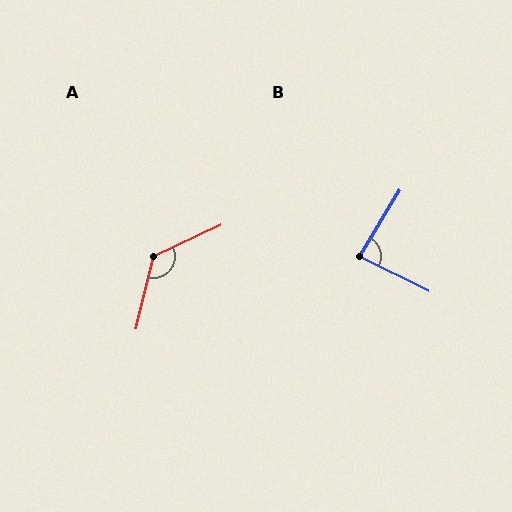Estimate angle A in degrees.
Approximately 129 degrees.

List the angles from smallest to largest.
B (85°), A (129°).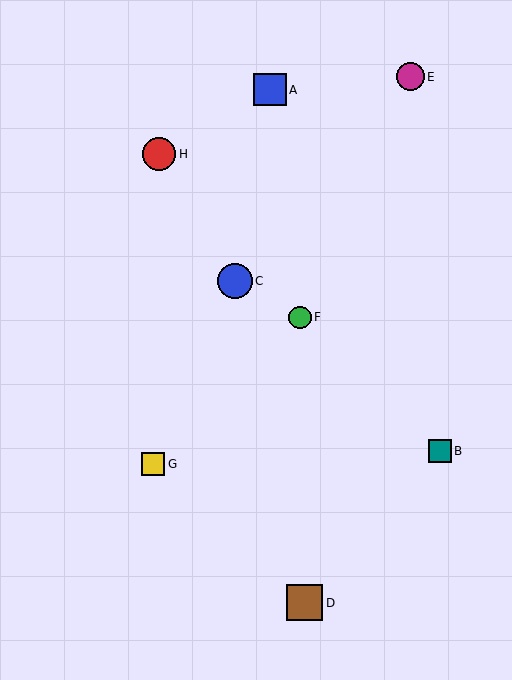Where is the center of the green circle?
The center of the green circle is at (300, 317).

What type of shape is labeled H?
Shape H is a red circle.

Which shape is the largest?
The brown square (labeled D) is the largest.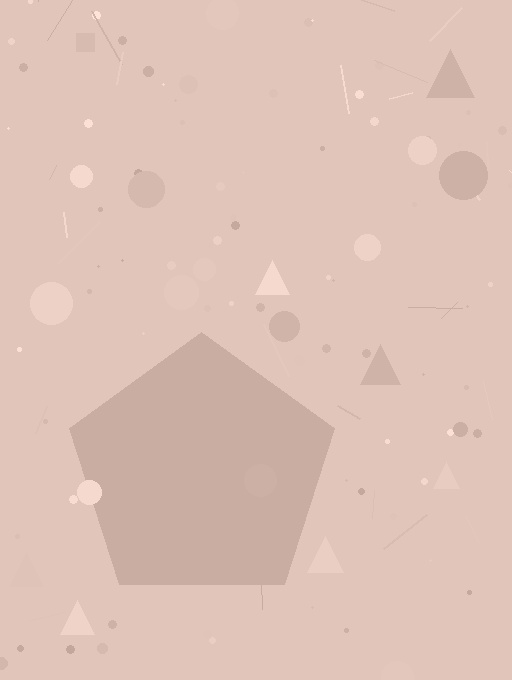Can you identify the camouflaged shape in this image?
The camouflaged shape is a pentagon.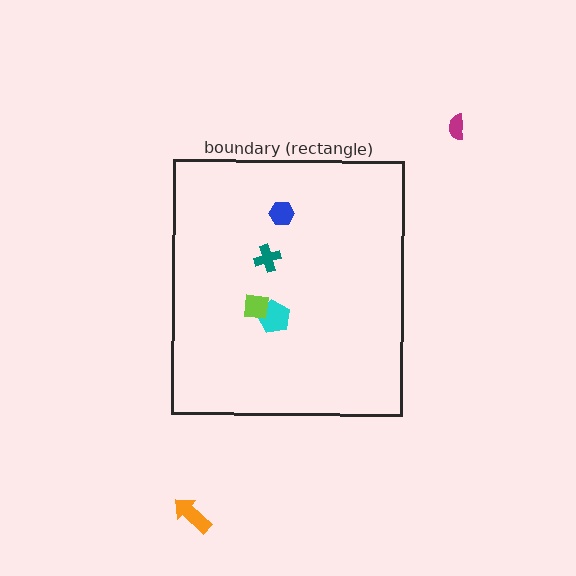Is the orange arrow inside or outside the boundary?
Outside.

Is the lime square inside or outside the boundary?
Inside.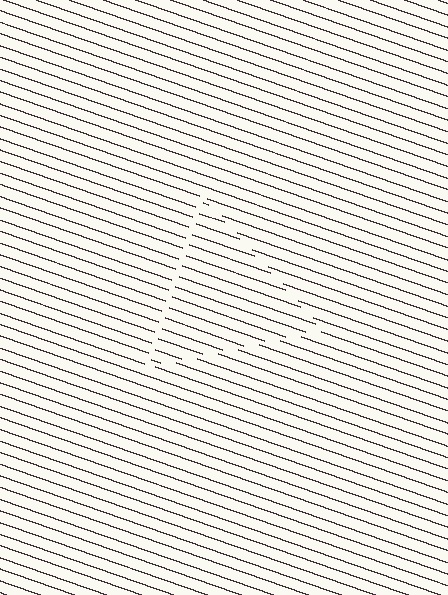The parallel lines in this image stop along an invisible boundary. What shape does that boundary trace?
An illusory triangle. The interior of the shape contains the same grating, shifted by half a period — the contour is defined by the phase discontinuity where line-ends from the inner and outer gratings abut.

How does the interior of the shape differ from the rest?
The interior of the shape contains the same grating, shifted by half a period — the contour is defined by the phase discontinuity where line-ends from the inner and outer gratings abut.